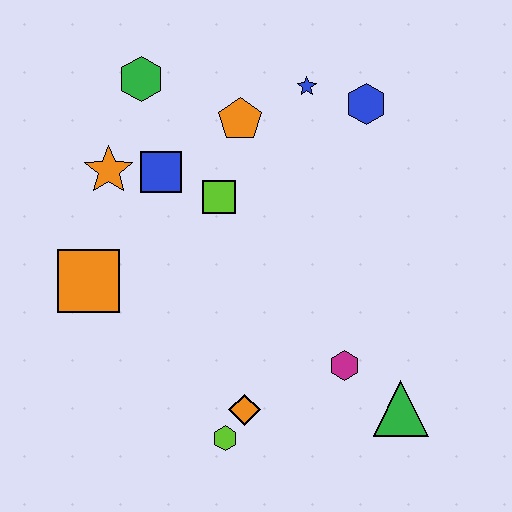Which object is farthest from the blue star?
The lime hexagon is farthest from the blue star.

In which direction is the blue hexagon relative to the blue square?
The blue hexagon is to the right of the blue square.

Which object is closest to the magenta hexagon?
The green triangle is closest to the magenta hexagon.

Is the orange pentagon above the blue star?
No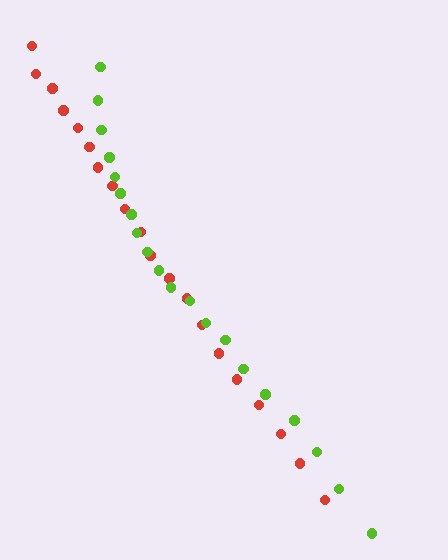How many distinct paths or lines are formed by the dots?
There are 2 distinct paths.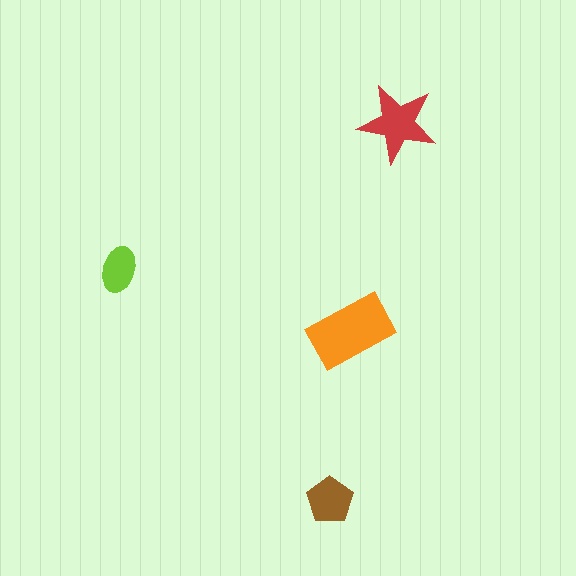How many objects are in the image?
There are 4 objects in the image.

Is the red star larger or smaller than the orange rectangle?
Smaller.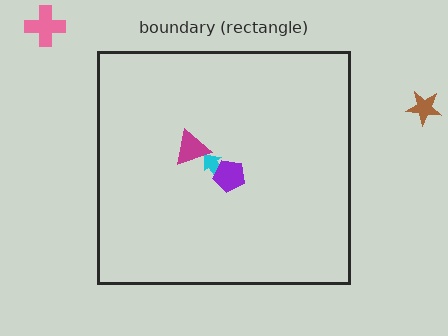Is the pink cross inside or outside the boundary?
Outside.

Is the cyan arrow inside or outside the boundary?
Inside.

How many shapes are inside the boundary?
3 inside, 2 outside.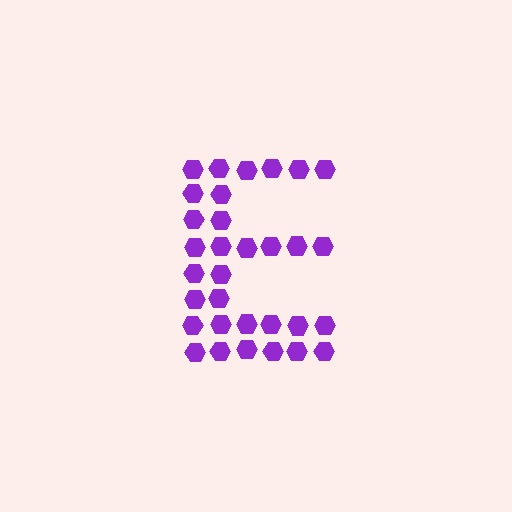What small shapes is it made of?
It is made of small hexagons.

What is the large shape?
The large shape is the letter E.